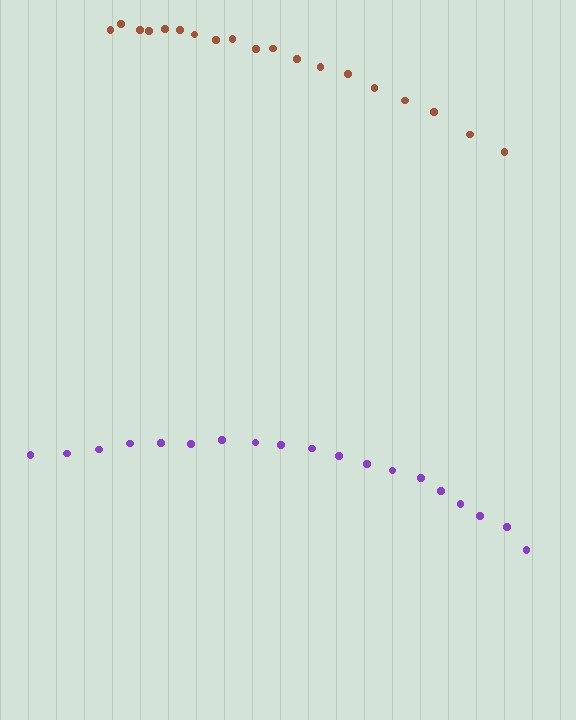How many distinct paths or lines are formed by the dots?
There are 2 distinct paths.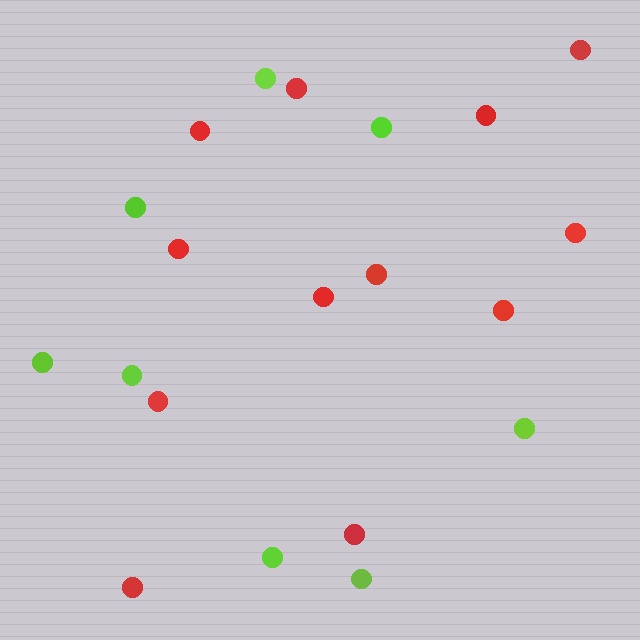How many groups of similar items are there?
There are 2 groups: one group of red circles (12) and one group of lime circles (8).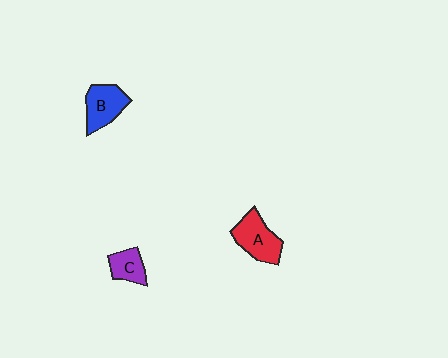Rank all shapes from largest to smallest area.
From largest to smallest: A (red), B (blue), C (purple).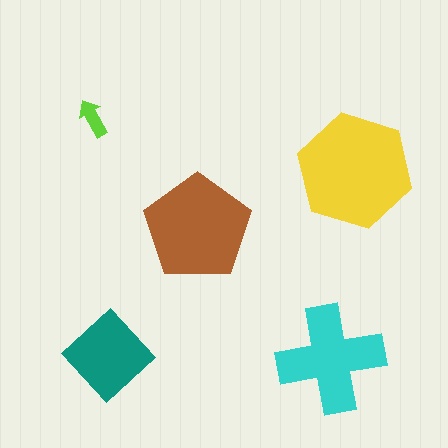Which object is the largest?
The yellow hexagon.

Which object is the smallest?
The lime arrow.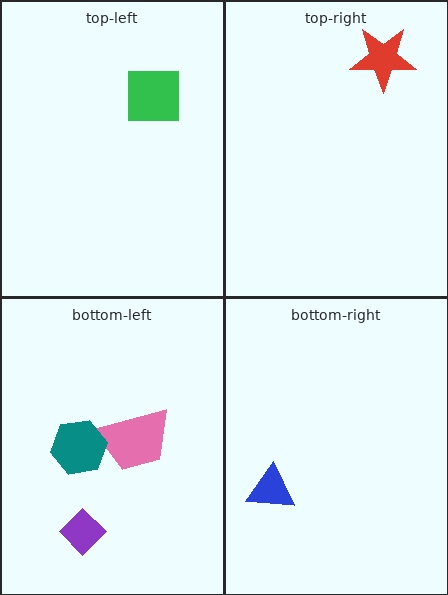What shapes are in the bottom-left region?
The purple diamond, the pink trapezoid, the teal hexagon.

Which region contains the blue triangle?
The bottom-right region.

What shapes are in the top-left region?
The green square.